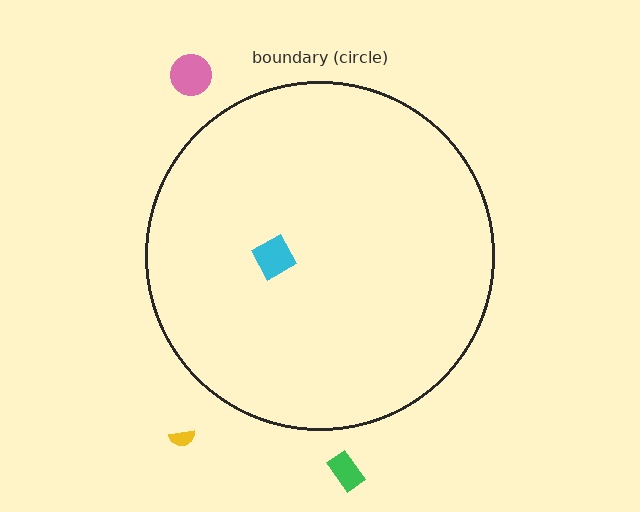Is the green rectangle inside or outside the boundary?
Outside.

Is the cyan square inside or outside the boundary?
Inside.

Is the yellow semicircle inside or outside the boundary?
Outside.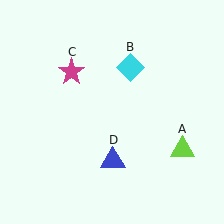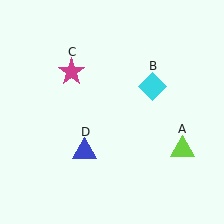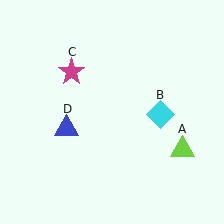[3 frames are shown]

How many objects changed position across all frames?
2 objects changed position: cyan diamond (object B), blue triangle (object D).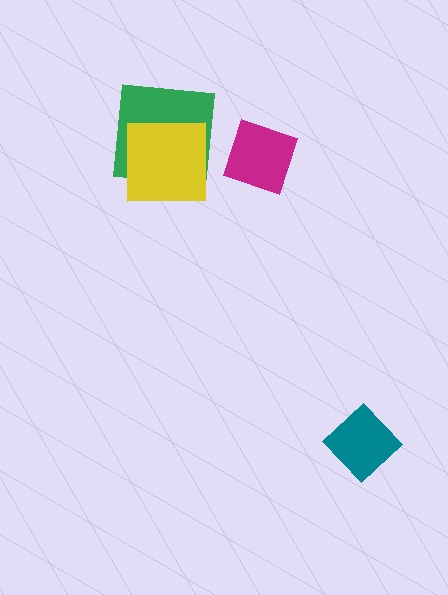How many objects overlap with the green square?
1 object overlaps with the green square.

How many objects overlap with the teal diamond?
0 objects overlap with the teal diamond.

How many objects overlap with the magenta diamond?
0 objects overlap with the magenta diamond.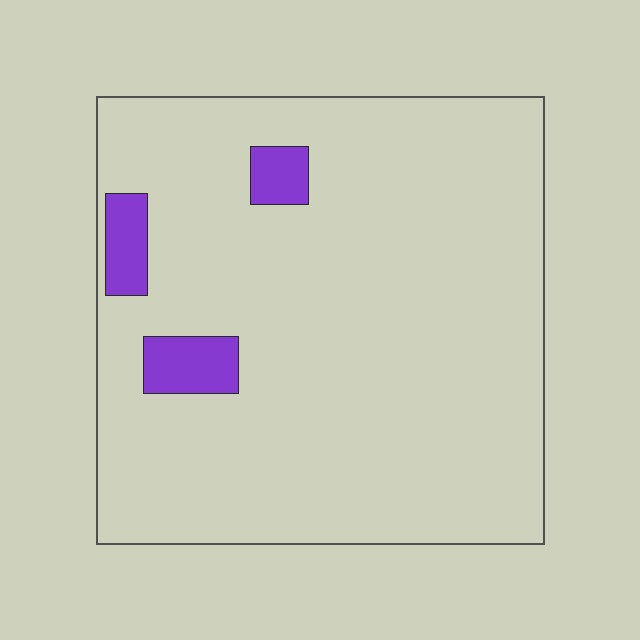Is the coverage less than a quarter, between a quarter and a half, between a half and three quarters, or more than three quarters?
Less than a quarter.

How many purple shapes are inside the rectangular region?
3.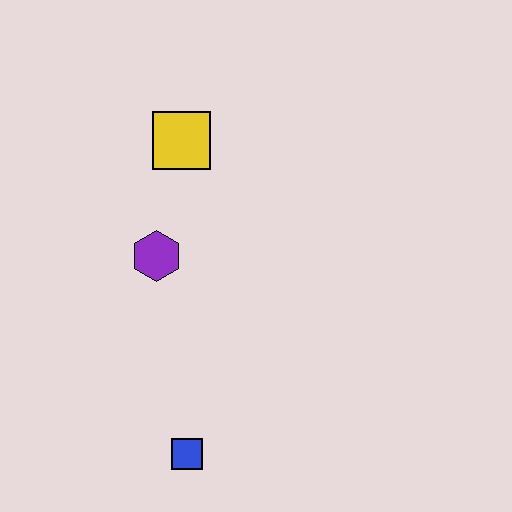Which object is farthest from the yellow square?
The blue square is farthest from the yellow square.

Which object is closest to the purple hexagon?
The yellow square is closest to the purple hexagon.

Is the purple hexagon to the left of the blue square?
Yes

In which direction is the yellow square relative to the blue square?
The yellow square is above the blue square.